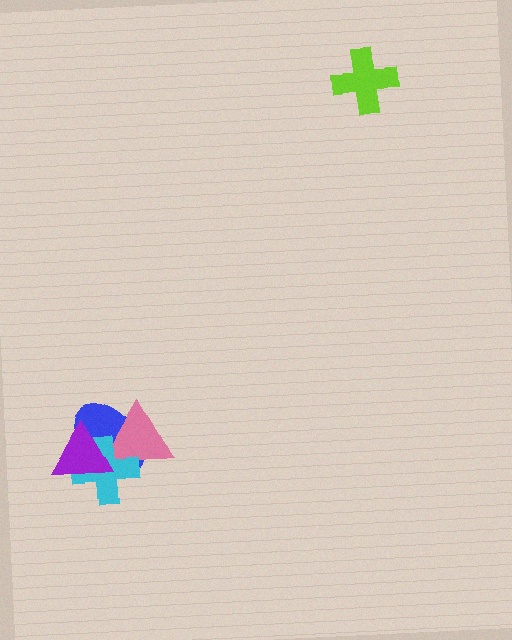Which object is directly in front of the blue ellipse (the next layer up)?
The pink triangle is directly in front of the blue ellipse.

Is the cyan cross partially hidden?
Yes, it is partially covered by another shape.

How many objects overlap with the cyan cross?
3 objects overlap with the cyan cross.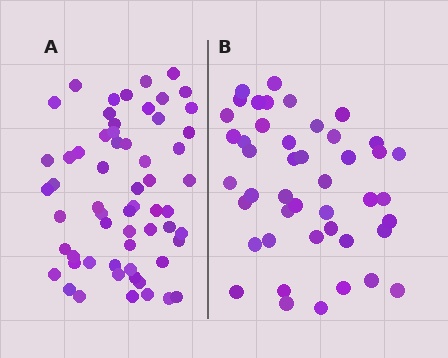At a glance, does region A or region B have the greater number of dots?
Region A (the left region) has more dots.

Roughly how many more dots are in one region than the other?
Region A has approximately 15 more dots than region B.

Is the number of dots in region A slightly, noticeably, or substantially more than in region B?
Region A has noticeably more, but not dramatically so. The ratio is roughly 1.3 to 1.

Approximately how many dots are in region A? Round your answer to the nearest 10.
About 60 dots.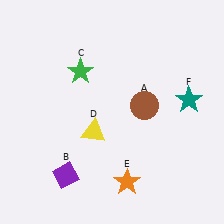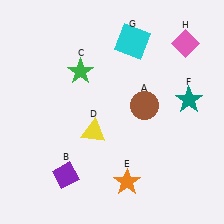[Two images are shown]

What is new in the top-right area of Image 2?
A cyan square (G) was added in the top-right area of Image 2.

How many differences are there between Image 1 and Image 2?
There are 2 differences between the two images.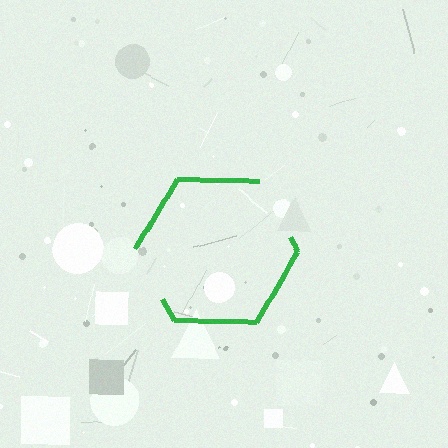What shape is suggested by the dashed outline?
The dashed outline suggests a hexagon.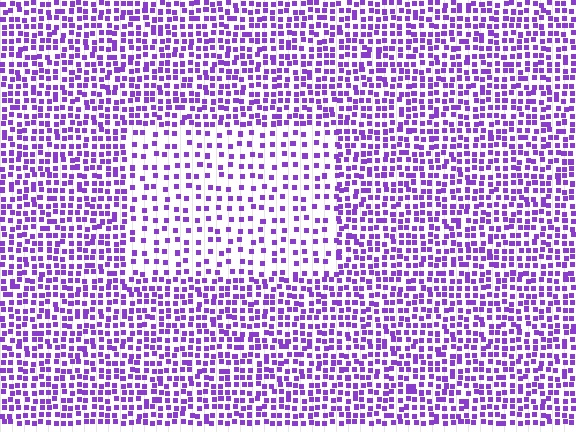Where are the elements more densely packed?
The elements are more densely packed outside the rectangle boundary.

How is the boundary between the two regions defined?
The boundary is defined by a change in element density (approximately 2.1x ratio). All elements are the same color, size, and shape.